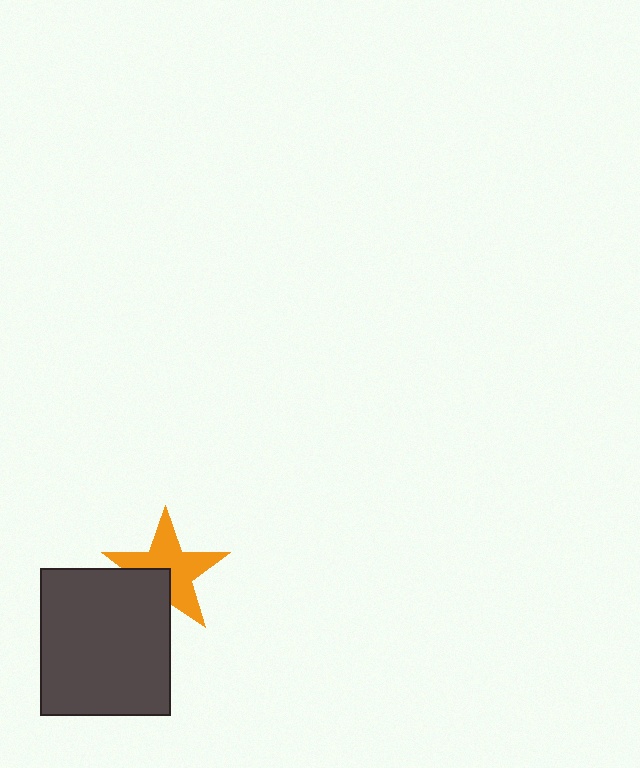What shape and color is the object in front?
The object in front is a dark gray rectangle.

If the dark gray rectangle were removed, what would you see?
You would see the complete orange star.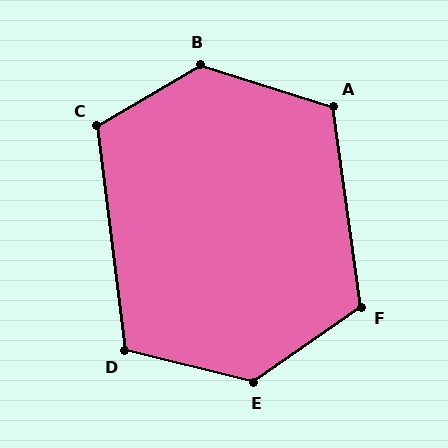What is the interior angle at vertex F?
Approximately 117 degrees (obtuse).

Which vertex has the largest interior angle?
B, at approximately 132 degrees.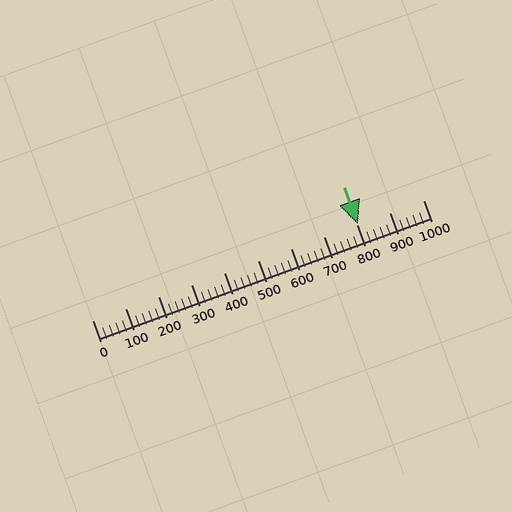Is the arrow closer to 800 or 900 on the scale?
The arrow is closer to 800.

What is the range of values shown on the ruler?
The ruler shows values from 0 to 1000.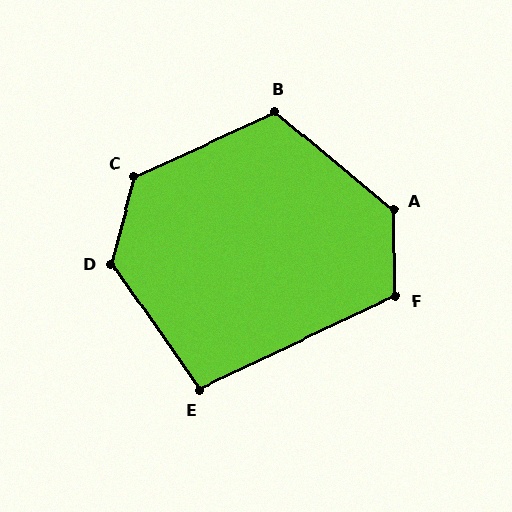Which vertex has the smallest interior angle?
E, at approximately 100 degrees.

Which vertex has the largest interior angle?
A, at approximately 131 degrees.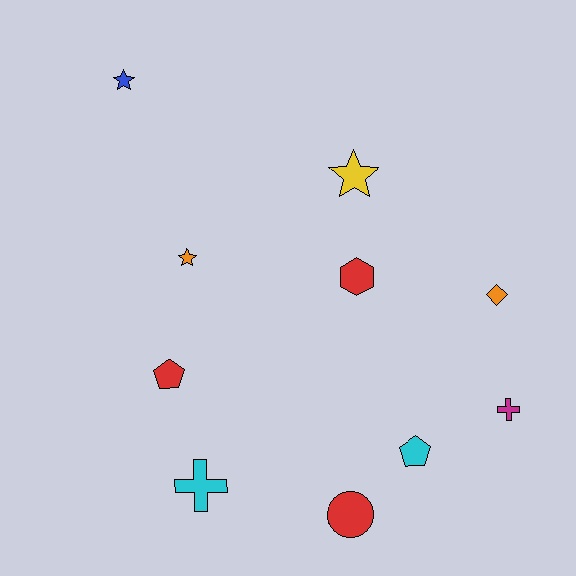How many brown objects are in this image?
There are no brown objects.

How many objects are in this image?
There are 10 objects.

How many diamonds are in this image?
There is 1 diamond.